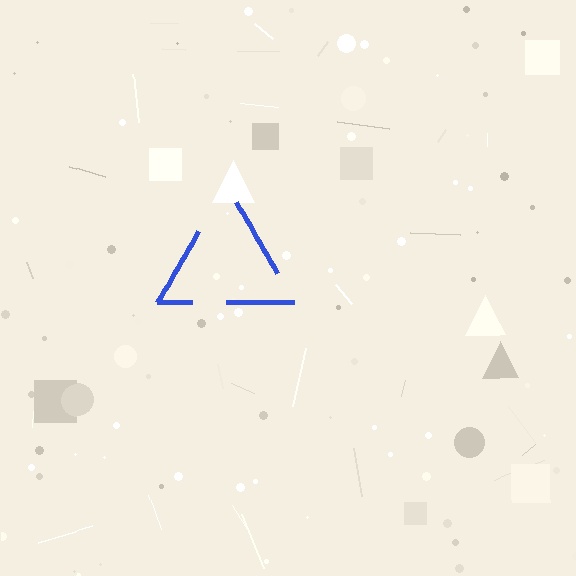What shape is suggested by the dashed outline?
The dashed outline suggests a triangle.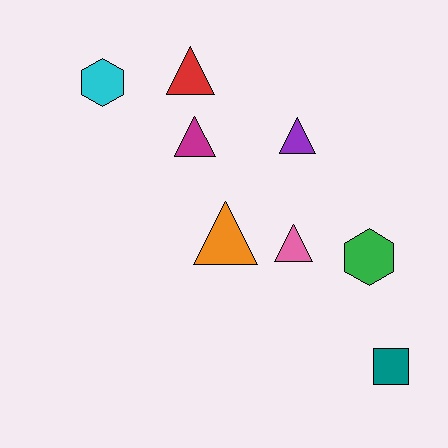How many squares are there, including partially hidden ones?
There is 1 square.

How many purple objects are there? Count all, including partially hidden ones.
There is 1 purple object.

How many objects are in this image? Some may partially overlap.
There are 8 objects.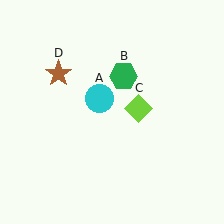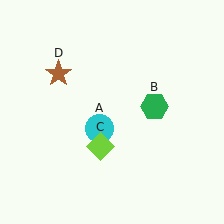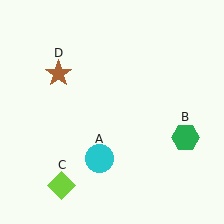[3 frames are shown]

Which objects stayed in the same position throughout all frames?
Brown star (object D) remained stationary.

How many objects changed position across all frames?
3 objects changed position: cyan circle (object A), green hexagon (object B), lime diamond (object C).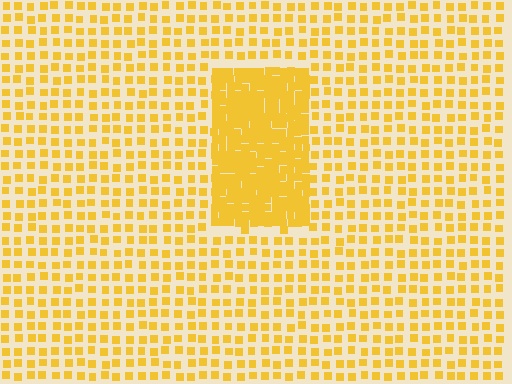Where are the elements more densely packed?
The elements are more densely packed inside the rectangle boundary.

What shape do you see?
I see a rectangle.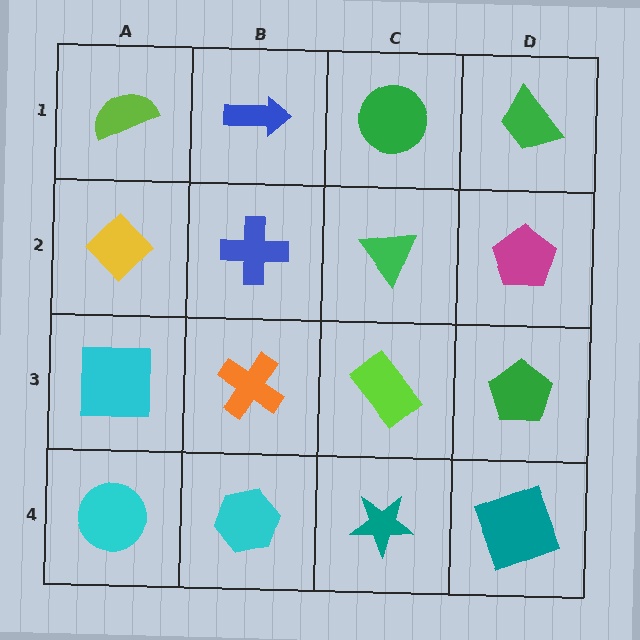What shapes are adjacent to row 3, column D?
A magenta pentagon (row 2, column D), a teal square (row 4, column D), a lime rectangle (row 3, column C).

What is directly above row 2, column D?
A green trapezoid.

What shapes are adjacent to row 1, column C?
A green triangle (row 2, column C), a blue arrow (row 1, column B), a green trapezoid (row 1, column D).